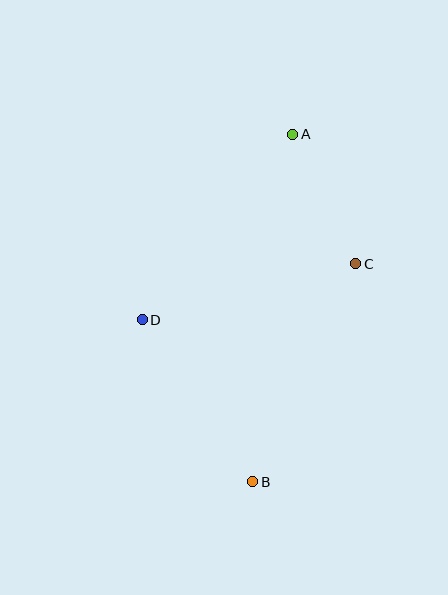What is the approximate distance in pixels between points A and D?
The distance between A and D is approximately 239 pixels.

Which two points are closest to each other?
Points A and C are closest to each other.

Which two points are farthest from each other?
Points A and B are farthest from each other.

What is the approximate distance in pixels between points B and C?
The distance between B and C is approximately 241 pixels.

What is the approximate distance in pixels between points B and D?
The distance between B and D is approximately 196 pixels.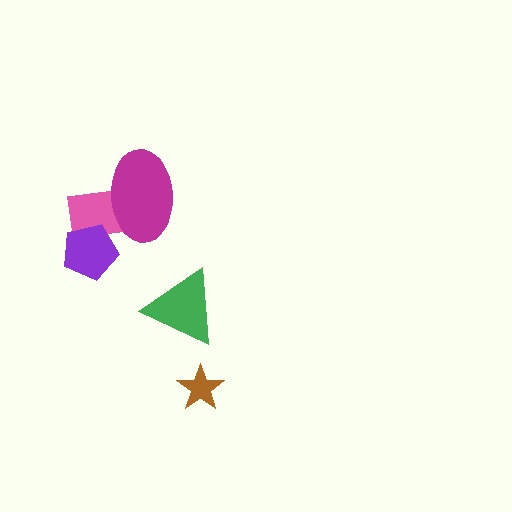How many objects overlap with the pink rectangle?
2 objects overlap with the pink rectangle.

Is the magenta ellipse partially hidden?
No, no other shape covers it.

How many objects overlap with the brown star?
0 objects overlap with the brown star.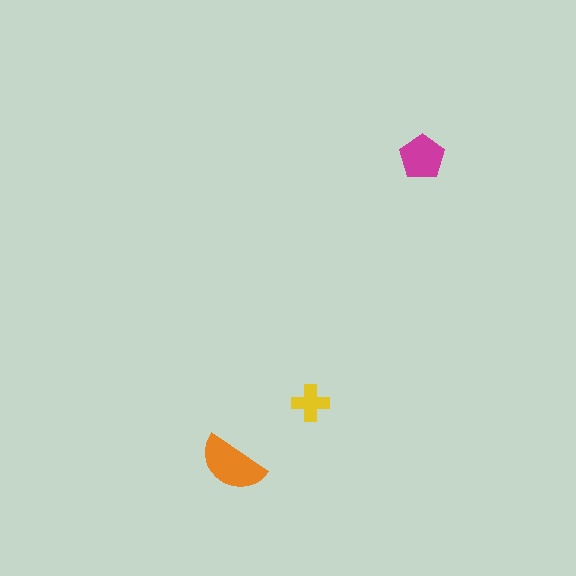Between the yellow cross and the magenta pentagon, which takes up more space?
The magenta pentagon.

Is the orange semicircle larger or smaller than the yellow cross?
Larger.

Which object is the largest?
The orange semicircle.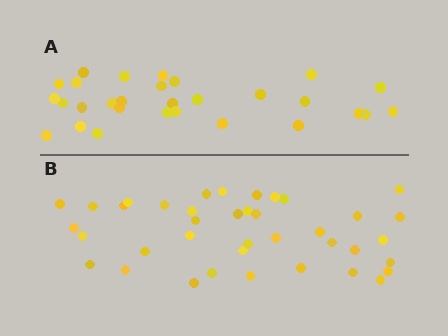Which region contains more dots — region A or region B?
Region B (the bottom region) has more dots.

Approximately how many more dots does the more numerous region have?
Region B has roughly 10 or so more dots than region A.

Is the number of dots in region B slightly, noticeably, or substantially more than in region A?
Region B has noticeably more, but not dramatically so. The ratio is roughly 1.3 to 1.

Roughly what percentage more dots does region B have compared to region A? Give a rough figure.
About 35% more.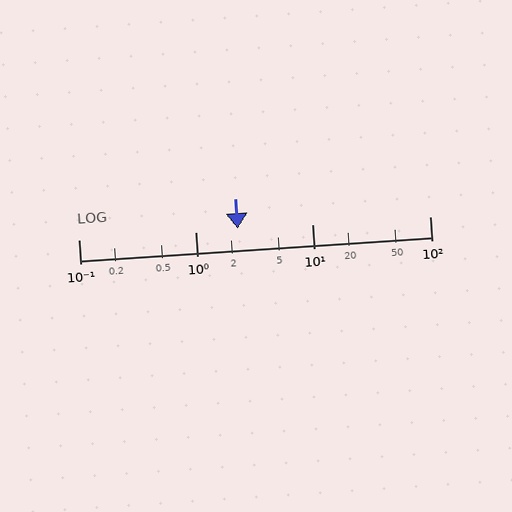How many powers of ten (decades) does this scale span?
The scale spans 3 decades, from 0.1 to 100.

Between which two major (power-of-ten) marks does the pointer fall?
The pointer is between 1 and 10.